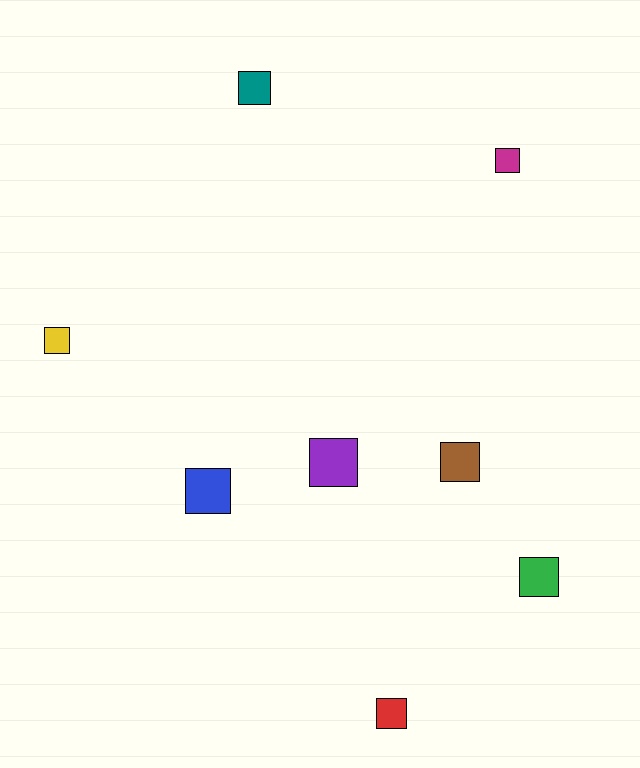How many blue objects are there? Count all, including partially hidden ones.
There is 1 blue object.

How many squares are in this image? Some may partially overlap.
There are 8 squares.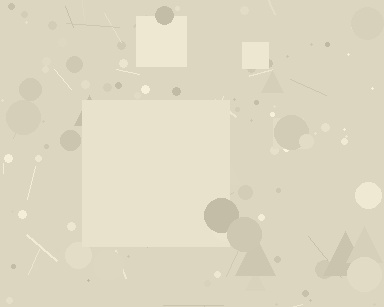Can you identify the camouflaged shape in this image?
The camouflaged shape is a square.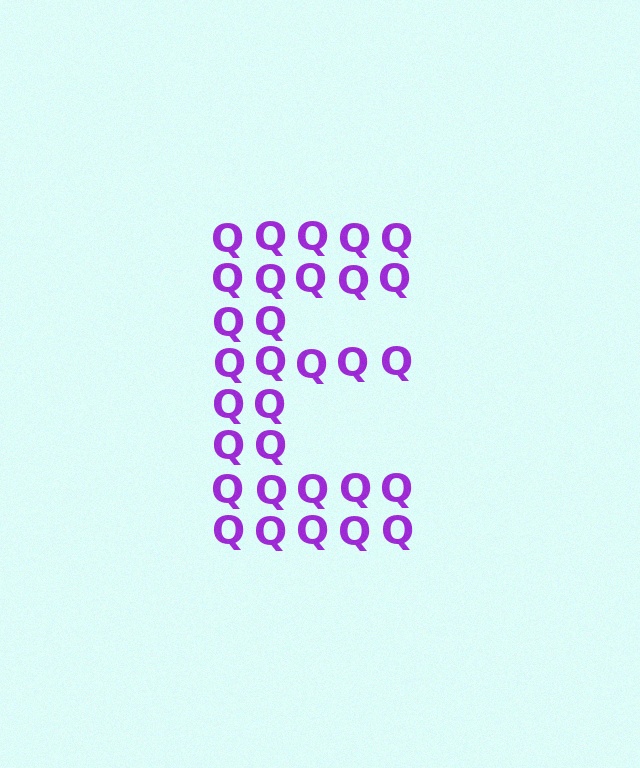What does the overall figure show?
The overall figure shows the letter E.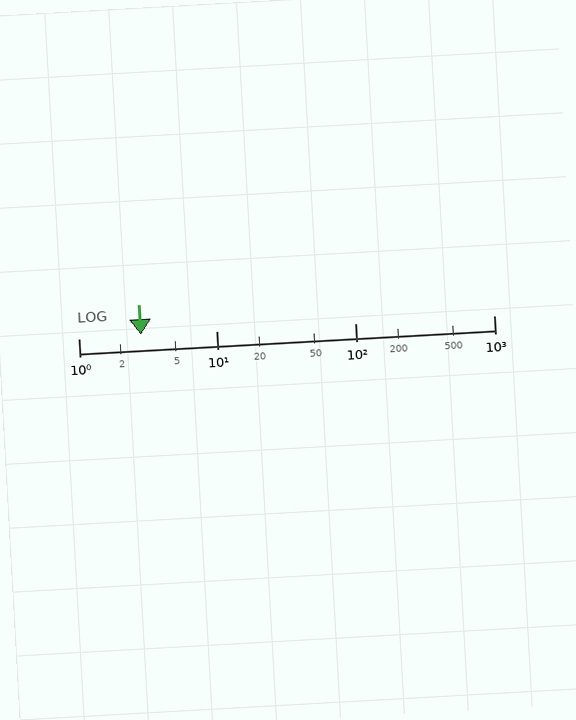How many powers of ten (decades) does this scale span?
The scale spans 3 decades, from 1 to 1000.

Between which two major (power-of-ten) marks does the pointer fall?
The pointer is between 1 and 10.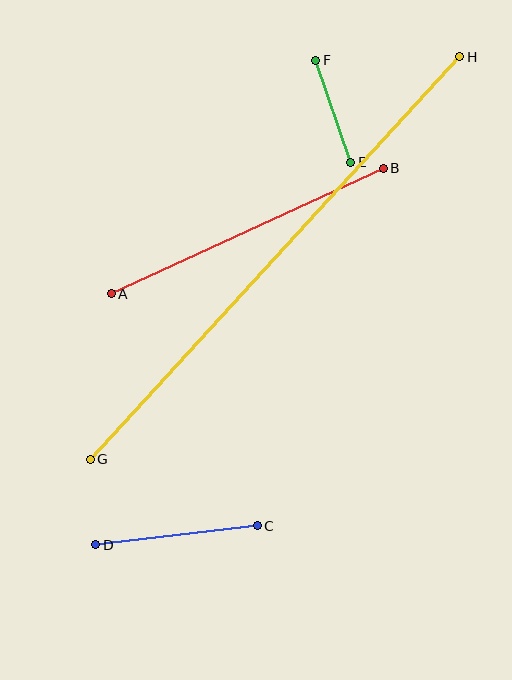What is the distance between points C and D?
The distance is approximately 163 pixels.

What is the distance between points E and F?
The distance is approximately 108 pixels.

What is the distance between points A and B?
The distance is approximately 300 pixels.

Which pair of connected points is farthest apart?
Points G and H are farthest apart.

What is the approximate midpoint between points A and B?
The midpoint is at approximately (247, 231) pixels.